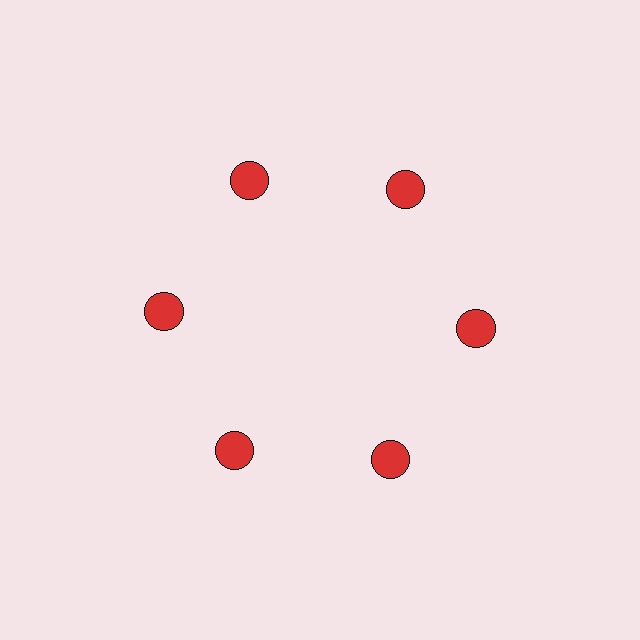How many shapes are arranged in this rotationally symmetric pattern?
There are 6 shapes, arranged in 6 groups of 1.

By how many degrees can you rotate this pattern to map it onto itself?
The pattern maps onto itself every 60 degrees of rotation.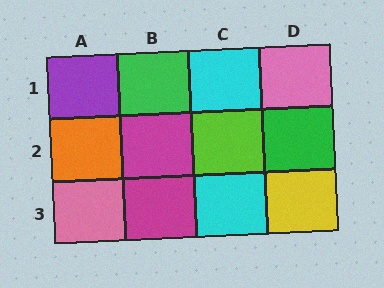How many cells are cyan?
2 cells are cyan.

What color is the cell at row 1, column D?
Pink.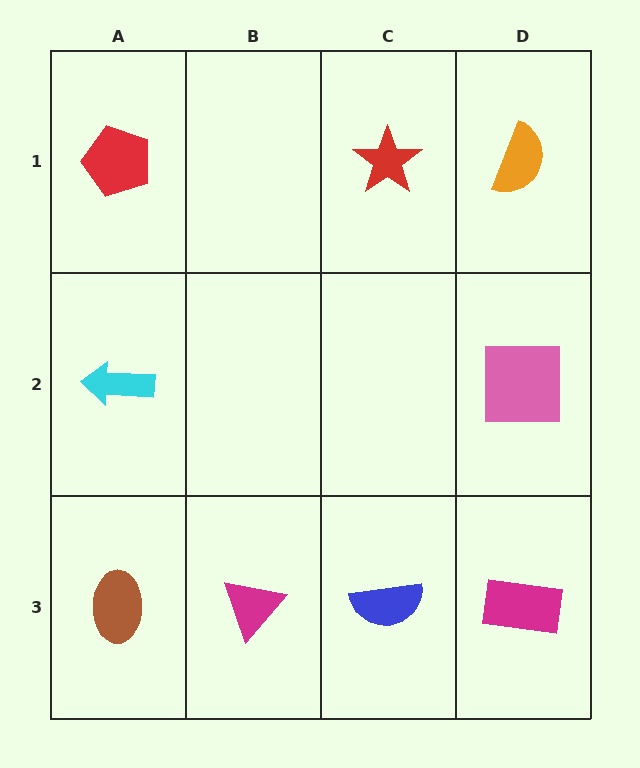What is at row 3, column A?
A brown ellipse.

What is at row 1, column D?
An orange semicircle.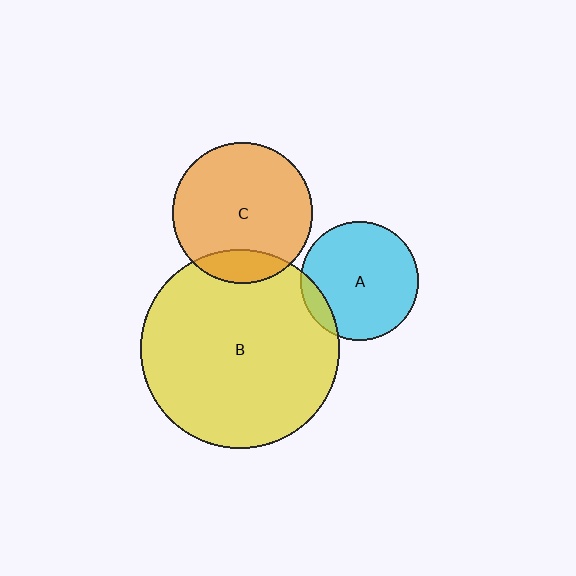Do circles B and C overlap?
Yes.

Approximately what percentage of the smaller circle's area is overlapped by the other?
Approximately 15%.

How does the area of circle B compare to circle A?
Approximately 2.8 times.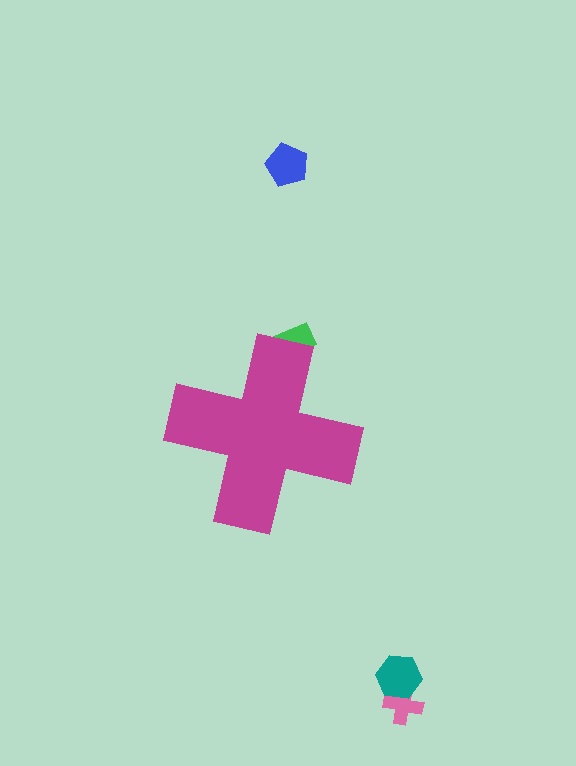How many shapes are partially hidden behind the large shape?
1 shape is partially hidden.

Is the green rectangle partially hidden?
Yes, the green rectangle is partially hidden behind the magenta cross.